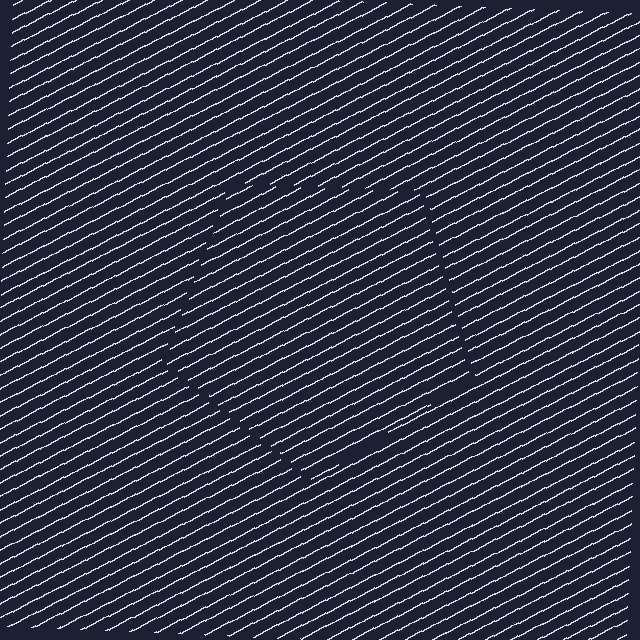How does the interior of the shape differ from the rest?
The interior of the shape contains the same grating, shifted by half a period — the contour is defined by the phase discontinuity where line-ends from the inner and outer gratings abut.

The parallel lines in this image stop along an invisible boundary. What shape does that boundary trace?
An illusory pentagon. The interior of the shape contains the same grating, shifted by half a period — the contour is defined by the phase discontinuity where line-ends from the inner and outer gratings abut.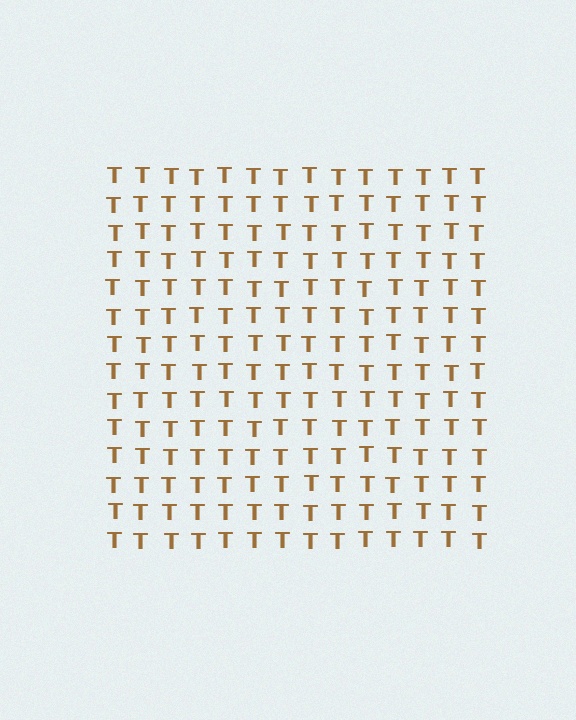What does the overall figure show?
The overall figure shows a square.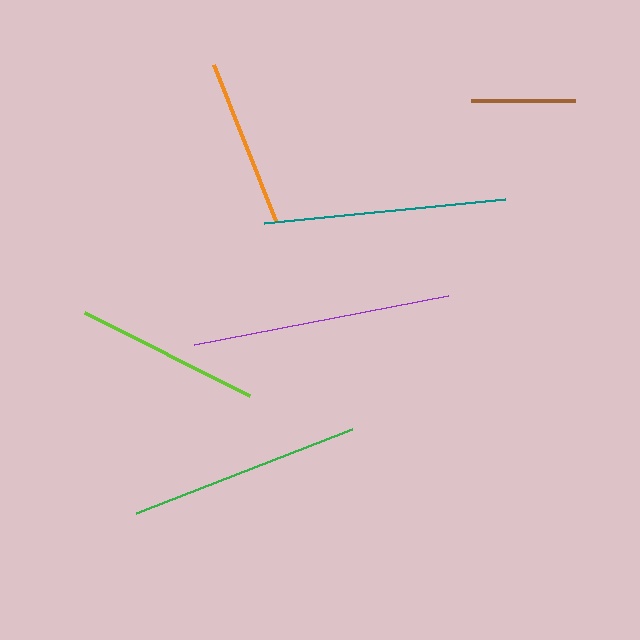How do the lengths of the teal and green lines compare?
The teal and green lines are approximately the same length.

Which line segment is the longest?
The purple line is the longest at approximately 258 pixels.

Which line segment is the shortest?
The brown line is the shortest at approximately 104 pixels.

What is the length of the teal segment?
The teal segment is approximately 243 pixels long.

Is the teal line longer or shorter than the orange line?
The teal line is longer than the orange line.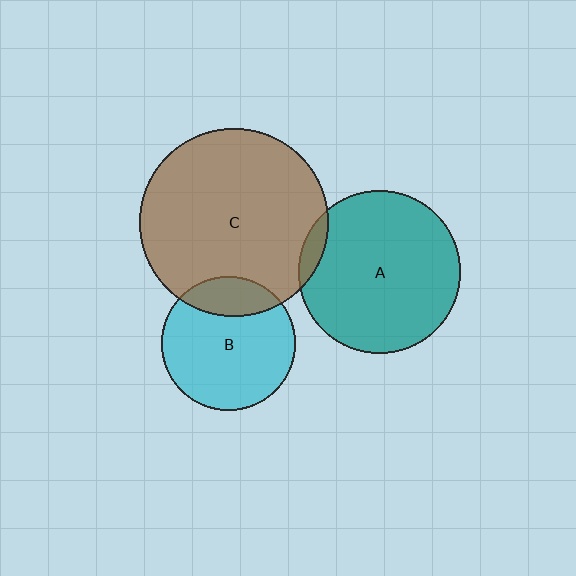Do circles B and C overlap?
Yes.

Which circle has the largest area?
Circle C (brown).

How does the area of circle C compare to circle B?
Approximately 2.0 times.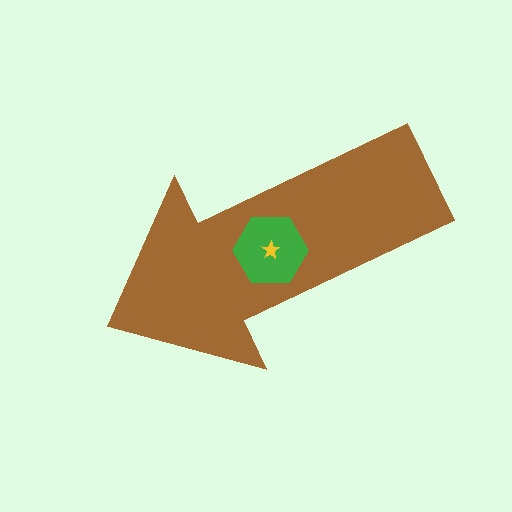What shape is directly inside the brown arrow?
The green hexagon.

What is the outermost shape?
The brown arrow.